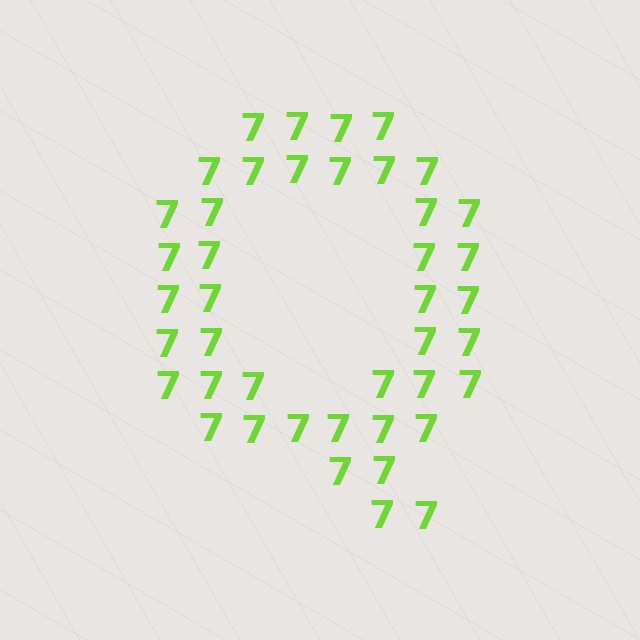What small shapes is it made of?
It is made of small digit 7's.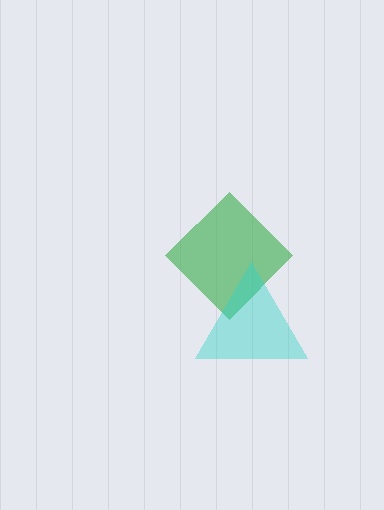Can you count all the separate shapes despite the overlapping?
Yes, there are 2 separate shapes.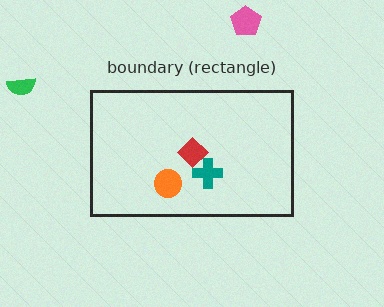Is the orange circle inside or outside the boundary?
Inside.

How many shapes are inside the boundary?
3 inside, 2 outside.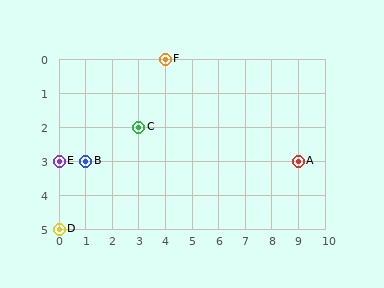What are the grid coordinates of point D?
Point D is at grid coordinates (0, 5).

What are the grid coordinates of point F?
Point F is at grid coordinates (4, 0).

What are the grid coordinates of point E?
Point E is at grid coordinates (0, 3).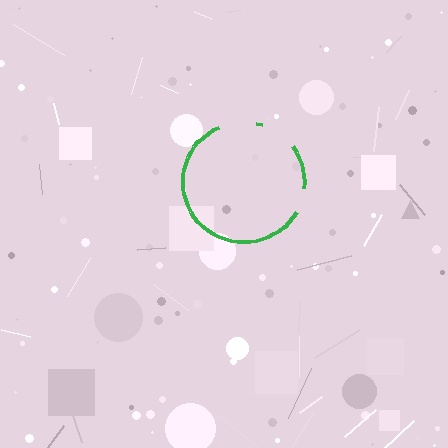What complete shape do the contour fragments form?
The contour fragments form a circle.